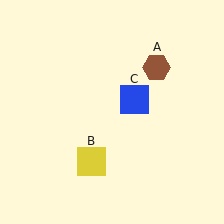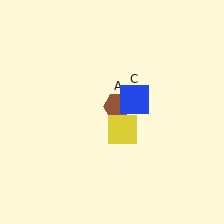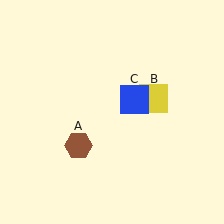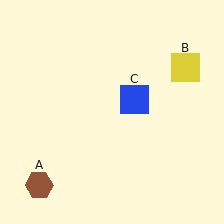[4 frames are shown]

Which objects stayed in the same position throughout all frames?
Blue square (object C) remained stationary.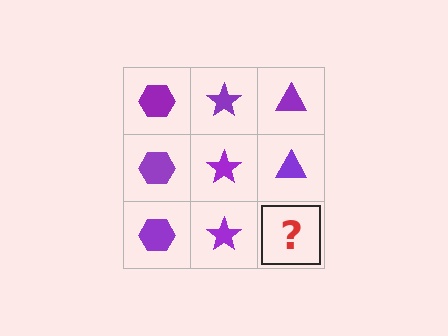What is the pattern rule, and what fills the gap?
The rule is that each column has a consistent shape. The gap should be filled with a purple triangle.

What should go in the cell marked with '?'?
The missing cell should contain a purple triangle.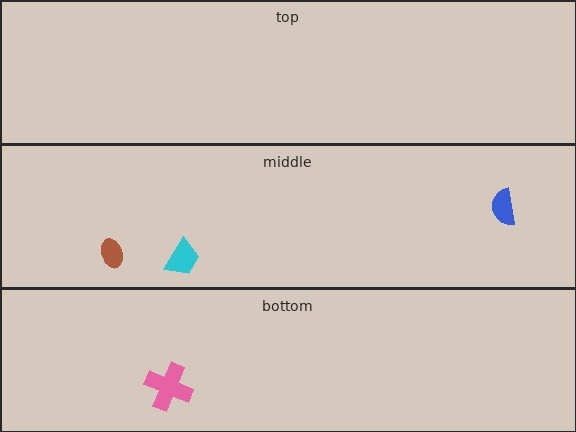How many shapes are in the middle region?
3.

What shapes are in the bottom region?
The pink cross.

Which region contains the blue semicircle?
The middle region.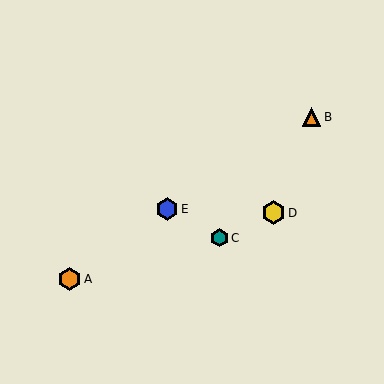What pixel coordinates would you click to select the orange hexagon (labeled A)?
Click at (69, 279) to select the orange hexagon A.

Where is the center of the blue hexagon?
The center of the blue hexagon is at (167, 209).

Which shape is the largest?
The yellow hexagon (labeled D) is the largest.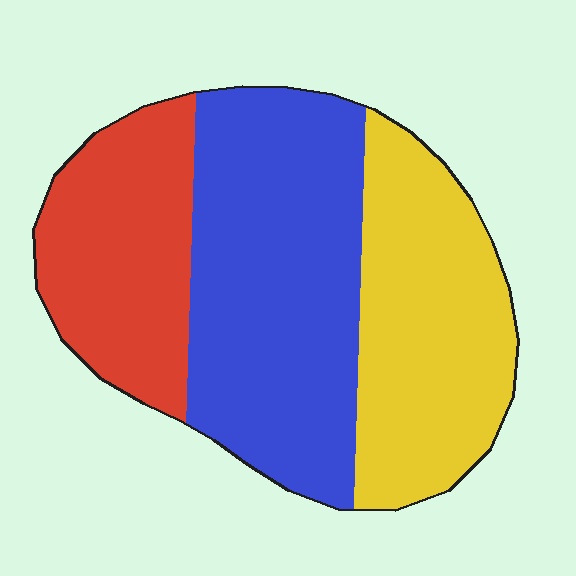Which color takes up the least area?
Red, at roughly 25%.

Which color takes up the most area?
Blue, at roughly 45%.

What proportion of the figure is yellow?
Yellow takes up between a quarter and a half of the figure.